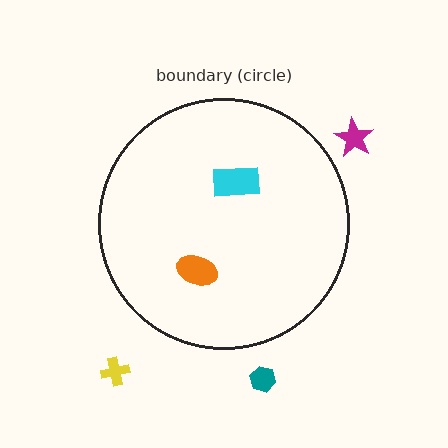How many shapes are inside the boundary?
2 inside, 3 outside.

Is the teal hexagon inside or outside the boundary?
Outside.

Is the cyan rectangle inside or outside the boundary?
Inside.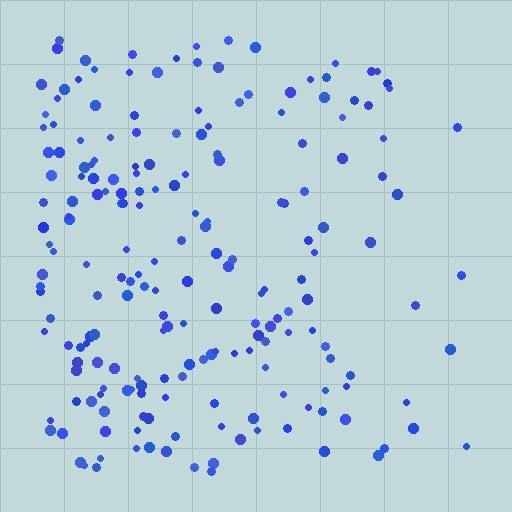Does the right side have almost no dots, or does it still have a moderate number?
Still a moderate number, just noticeably fewer than the left.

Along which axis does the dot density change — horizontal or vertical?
Horizontal.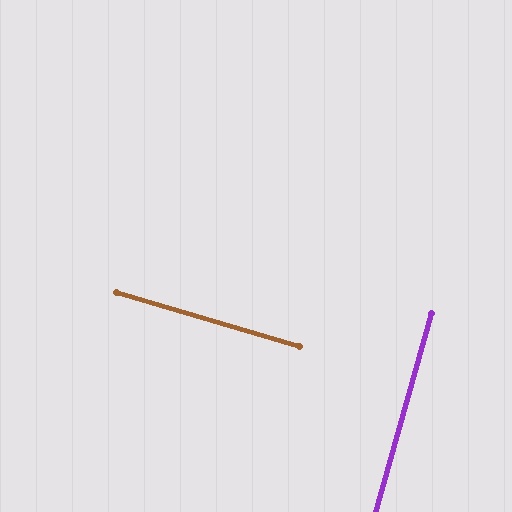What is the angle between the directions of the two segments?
Approximately 89 degrees.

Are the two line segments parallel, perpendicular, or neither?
Perpendicular — they meet at approximately 89°.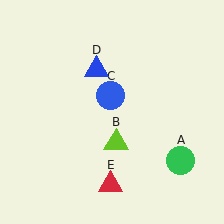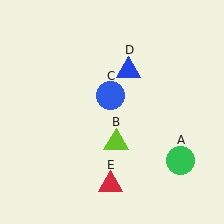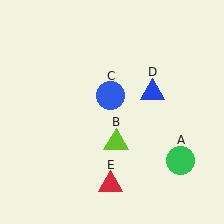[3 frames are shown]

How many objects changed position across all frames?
1 object changed position: blue triangle (object D).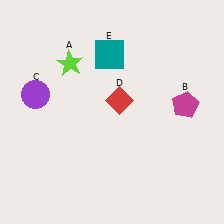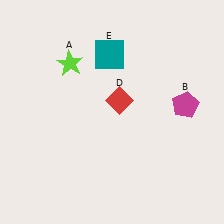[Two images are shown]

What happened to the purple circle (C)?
The purple circle (C) was removed in Image 2. It was in the top-left area of Image 1.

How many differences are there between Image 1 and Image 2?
There is 1 difference between the two images.